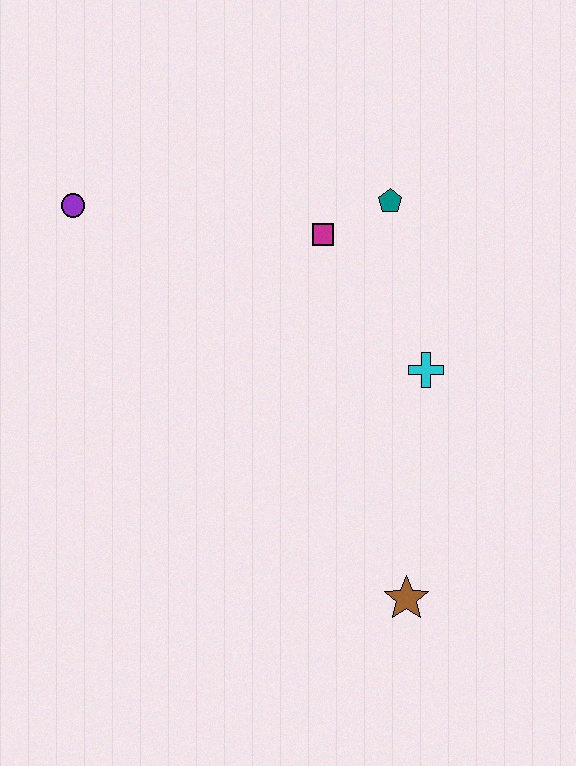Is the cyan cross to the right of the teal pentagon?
Yes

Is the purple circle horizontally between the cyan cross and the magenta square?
No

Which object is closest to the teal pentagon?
The magenta square is closest to the teal pentagon.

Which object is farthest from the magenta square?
The brown star is farthest from the magenta square.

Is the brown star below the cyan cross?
Yes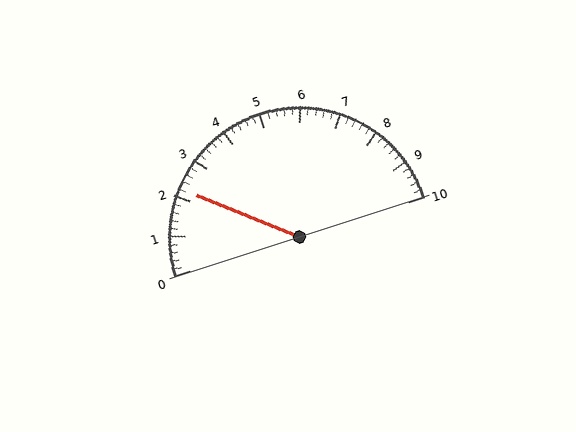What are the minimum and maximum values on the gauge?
The gauge ranges from 0 to 10.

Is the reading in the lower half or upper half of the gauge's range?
The reading is in the lower half of the range (0 to 10).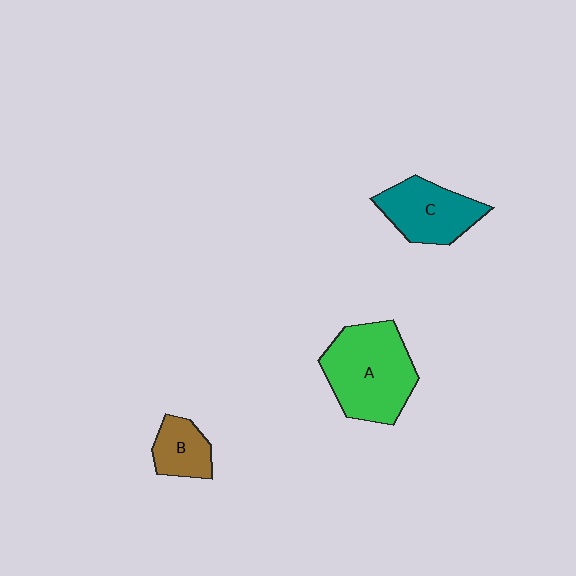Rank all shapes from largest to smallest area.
From largest to smallest: A (green), C (teal), B (brown).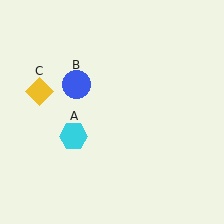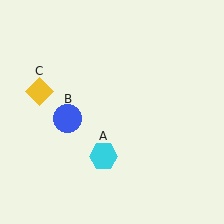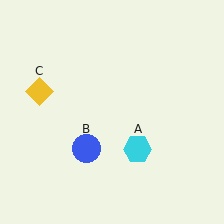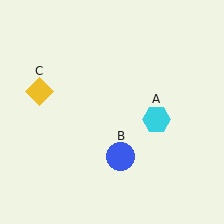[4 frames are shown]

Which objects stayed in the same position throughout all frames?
Yellow diamond (object C) remained stationary.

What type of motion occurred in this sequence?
The cyan hexagon (object A), blue circle (object B) rotated counterclockwise around the center of the scene.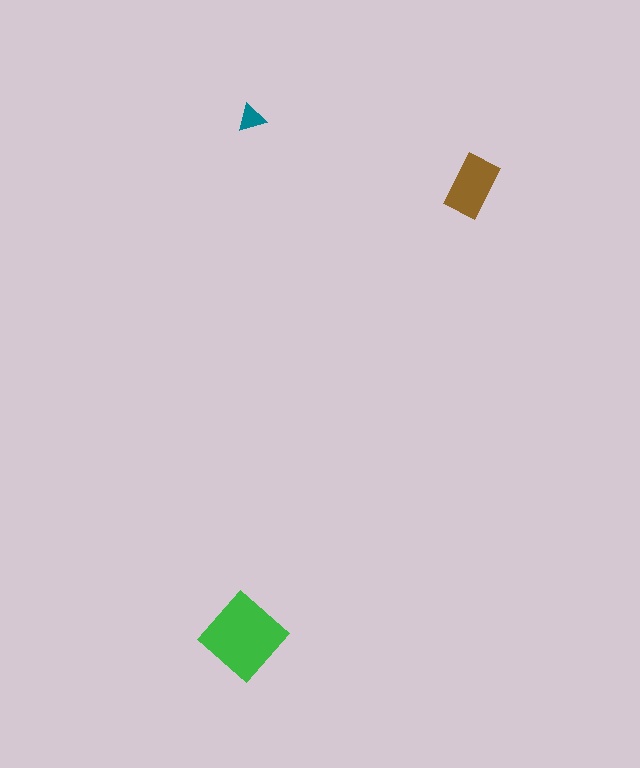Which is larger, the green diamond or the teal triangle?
The green diamond.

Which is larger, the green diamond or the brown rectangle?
The green diamond.